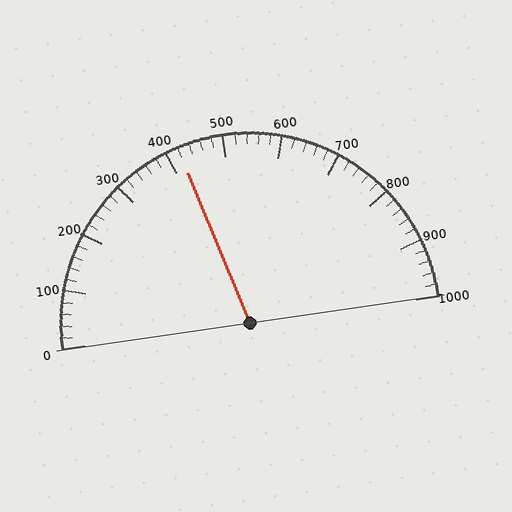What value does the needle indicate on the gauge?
The needle indicates approximately 420.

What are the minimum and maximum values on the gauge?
The gauge ranges from 0 to 1000.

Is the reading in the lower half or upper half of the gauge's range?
The reading is in the lower half of the range (0 to 1000).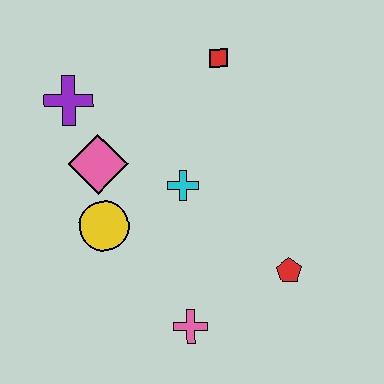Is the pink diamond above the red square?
No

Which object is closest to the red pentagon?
The pink cross is closest to the red pentagon.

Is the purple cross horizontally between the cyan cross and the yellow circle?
No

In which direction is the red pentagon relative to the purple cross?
The red pentagon is to the right of the purple cross.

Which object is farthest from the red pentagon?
The purple cross is farthest from the red pentagon.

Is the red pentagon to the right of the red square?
Yes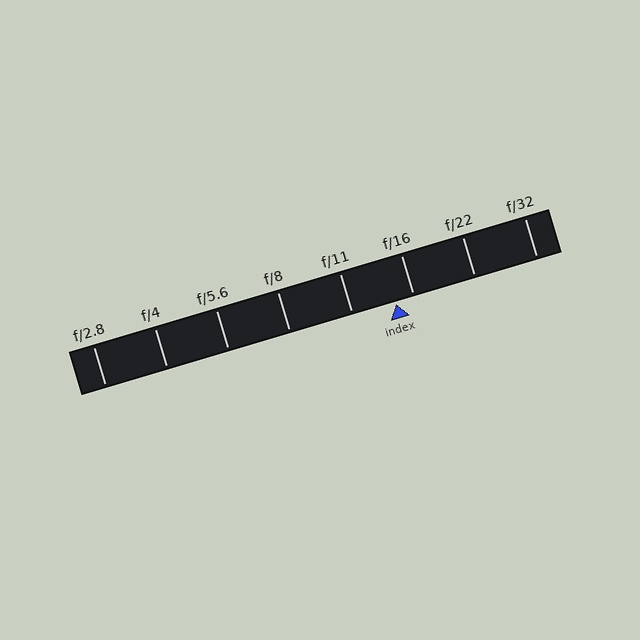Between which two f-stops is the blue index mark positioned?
The index mark is between f/11 and f/16.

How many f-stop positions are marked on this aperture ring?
There are 8 f-stop positions marked.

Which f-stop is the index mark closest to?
The index mark is closest to f/16.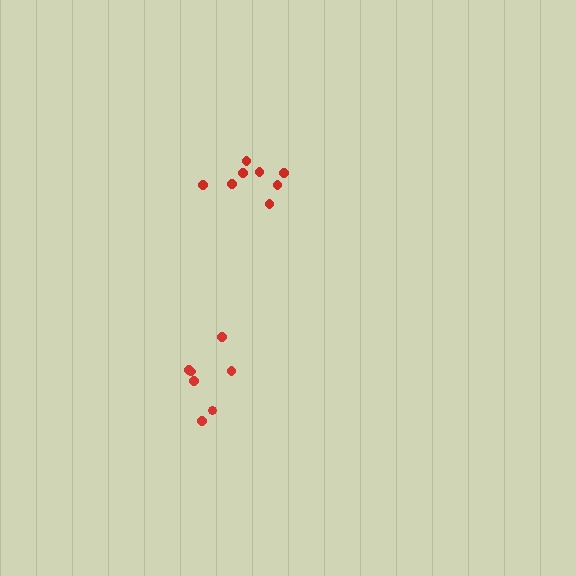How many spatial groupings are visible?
There are 2 spatial groupings.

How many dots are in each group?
Group 1: 7 dots, Group 2: 8 dots (15 total).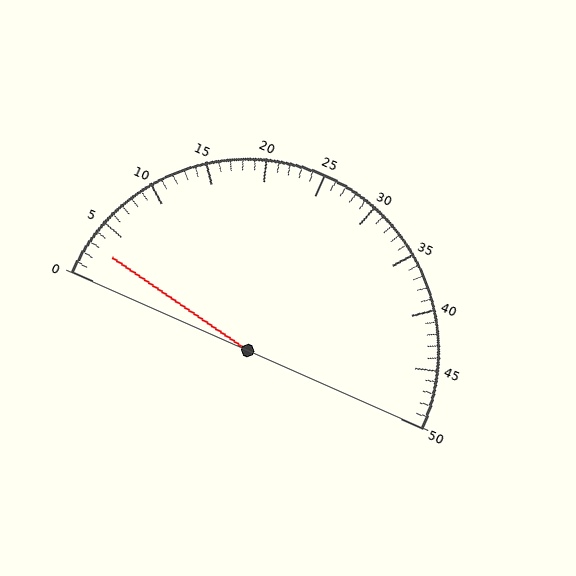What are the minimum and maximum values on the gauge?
The gauge ranges from 0 to 50.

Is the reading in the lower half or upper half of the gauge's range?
The reading is in the lower half of the range (0 to 50).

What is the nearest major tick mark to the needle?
The nearest major tick mark is 5.